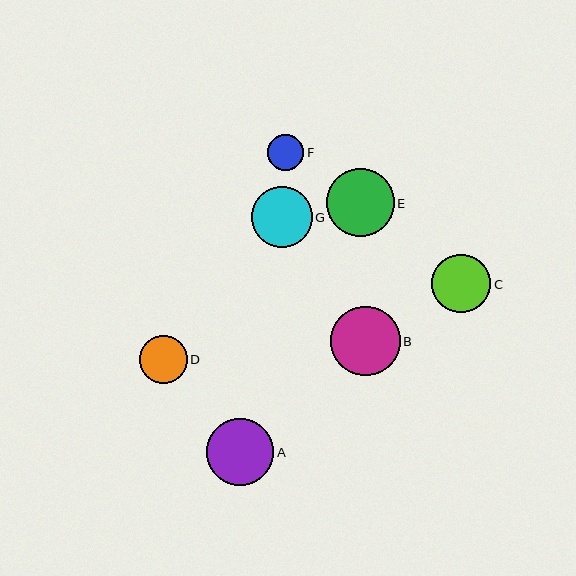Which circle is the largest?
Circle B is the largest with a size of approximately 70 pixels.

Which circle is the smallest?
Circle F is the smallest with a size of approximately 36 pixels.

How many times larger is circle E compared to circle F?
Circle E is approximately 1.9 times the size of circle F.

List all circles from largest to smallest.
From largest to smallest: B, E, A, G, C, D, F.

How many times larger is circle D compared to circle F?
Circle D is approximately 1.3 times the size of circle F.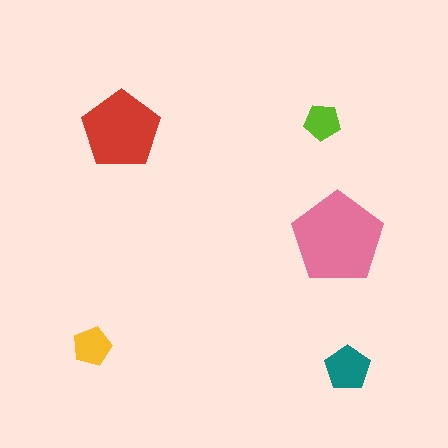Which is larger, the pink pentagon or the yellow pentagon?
The pink one.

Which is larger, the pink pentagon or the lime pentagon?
The pink one.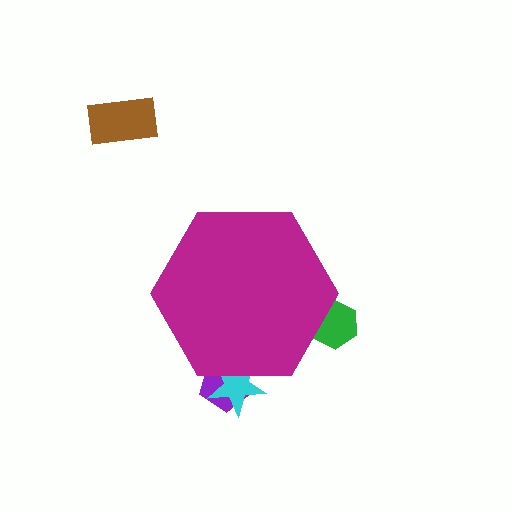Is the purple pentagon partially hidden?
Yes, the purple pentagon is partially hidden behind the magenta hexagon.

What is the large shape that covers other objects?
A magenta hexagon.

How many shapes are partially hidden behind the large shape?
3 shapes are partially hidden.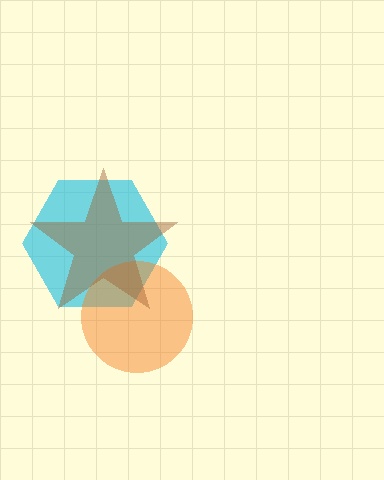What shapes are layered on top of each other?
The layered shapes are: a cyan hexagon, an orange circle, a brown star.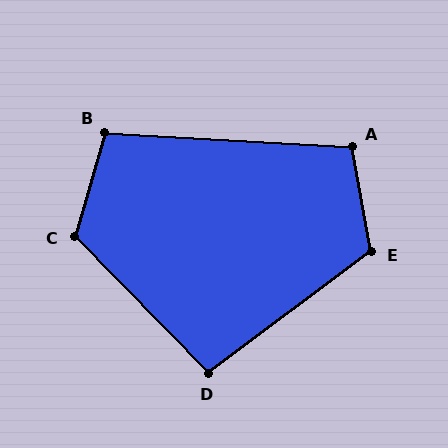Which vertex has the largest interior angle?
C, at approximately 119 degrees.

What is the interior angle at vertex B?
Approximately 103 degrees (obtuse).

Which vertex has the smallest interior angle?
D, at approximately 98 degrees.